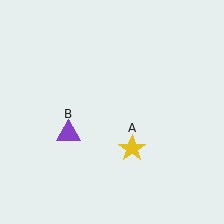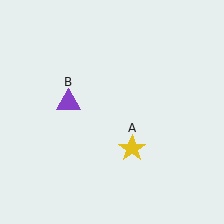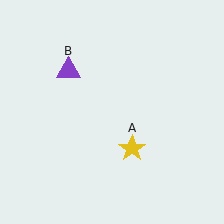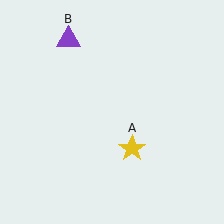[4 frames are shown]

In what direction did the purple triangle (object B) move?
The purple triangle (object B) moved up.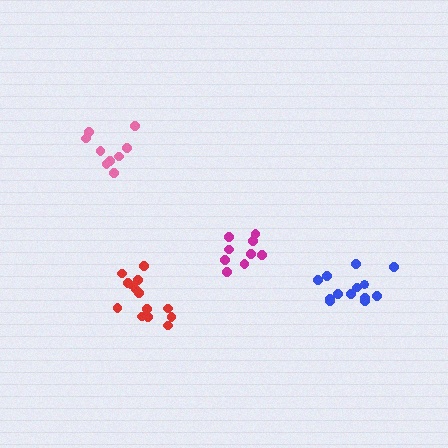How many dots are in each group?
Group 1: 14 dots, Group 2: 9 dots, Group 3: 9 dots, Group 4: 13 dots (45 total).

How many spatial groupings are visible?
There are 4 spatial groupings.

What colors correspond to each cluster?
The clusters are colored: red, magenta, pink, blue.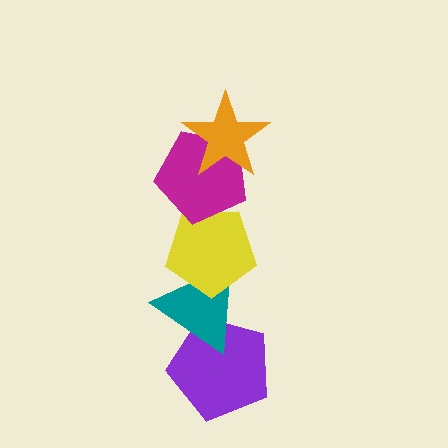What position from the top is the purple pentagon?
The purple pentagon is 5th from the top.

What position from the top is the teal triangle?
The teal triangle is 4th from the top.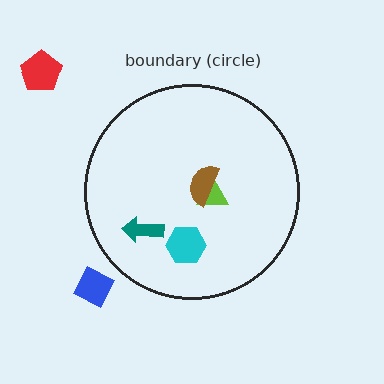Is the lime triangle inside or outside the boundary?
Inside.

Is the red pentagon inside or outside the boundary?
Outside.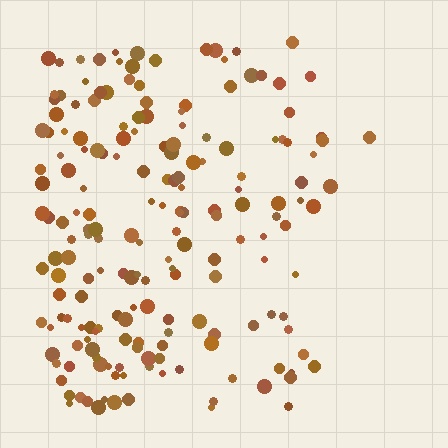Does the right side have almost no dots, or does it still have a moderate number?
Still a moderate number, just noticeably fewer than the left.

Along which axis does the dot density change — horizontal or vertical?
Horizontal.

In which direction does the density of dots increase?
From right to left, with the left side densest.